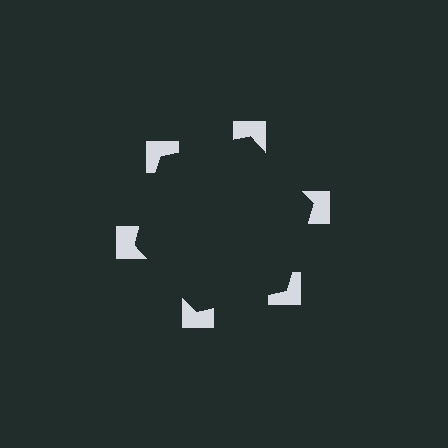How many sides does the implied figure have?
6 sides.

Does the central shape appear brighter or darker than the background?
It typically appears slightly darker than the background, even though no actual brightness change is drawn.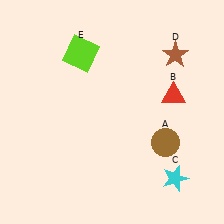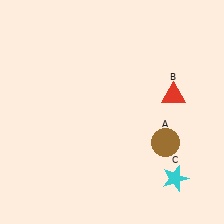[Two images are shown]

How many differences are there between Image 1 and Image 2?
There are 2 differences between the two images.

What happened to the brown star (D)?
The brown star (D) was removed in Image 2. It was in the top-right area of Image 1.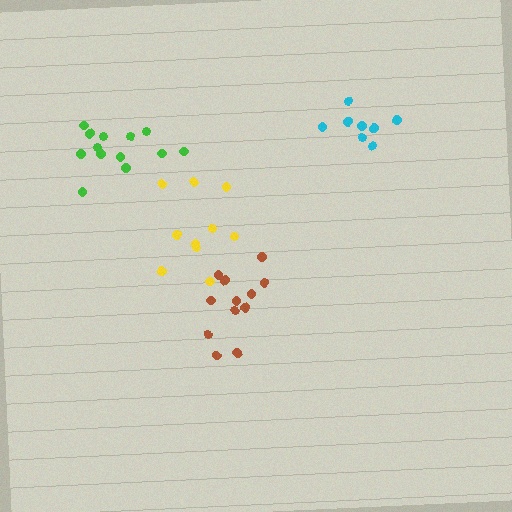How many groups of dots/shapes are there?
There are 4 groups.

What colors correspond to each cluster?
The clusters are colored: green, brown, cyan, yellow.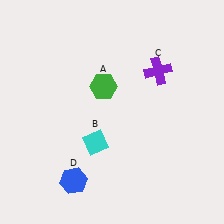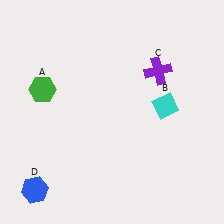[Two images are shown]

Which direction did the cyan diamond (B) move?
The cyan diamond (B) moved right.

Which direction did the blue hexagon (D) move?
The blue hexagon (D) moved left.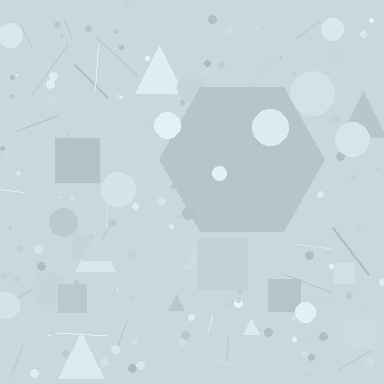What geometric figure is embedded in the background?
A hexagon is embedded in the background.